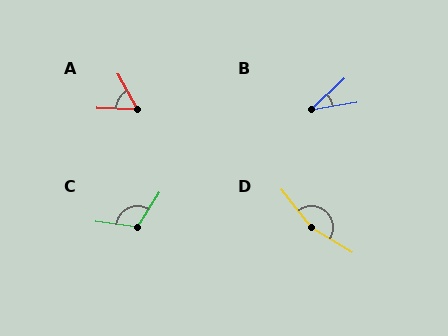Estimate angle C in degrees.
Approximately 115 degrees.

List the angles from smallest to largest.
B (34°), A (59°), C (115°), D (159°).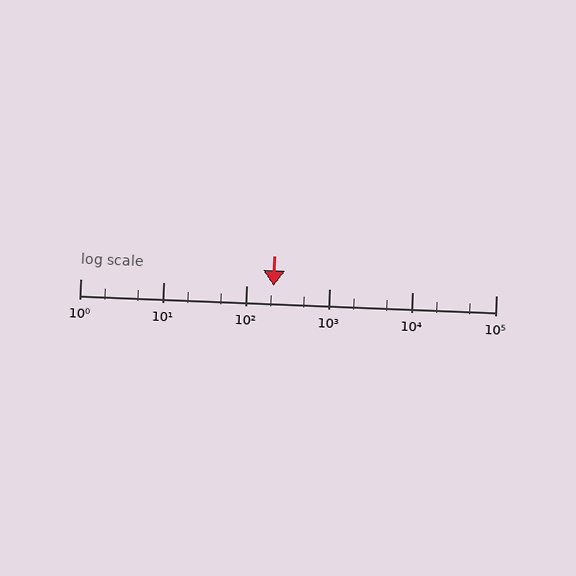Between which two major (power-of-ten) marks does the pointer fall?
The pointer is between 100 and 1000.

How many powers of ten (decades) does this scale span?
The scale spans 5 decades, from 1 to 100000.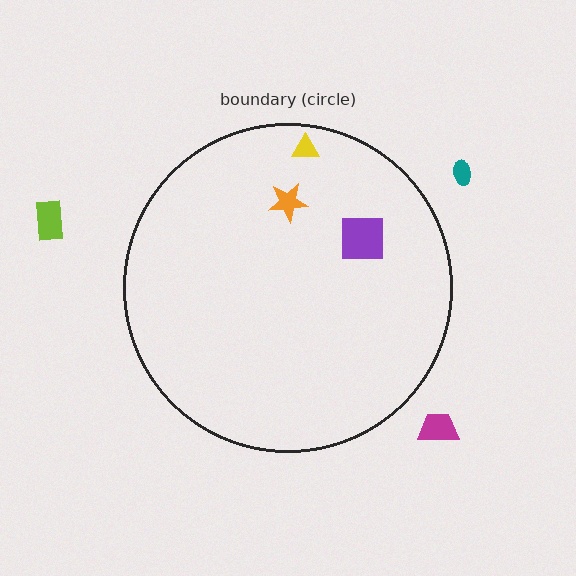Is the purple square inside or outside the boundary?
Inside.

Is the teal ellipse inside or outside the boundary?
Outside.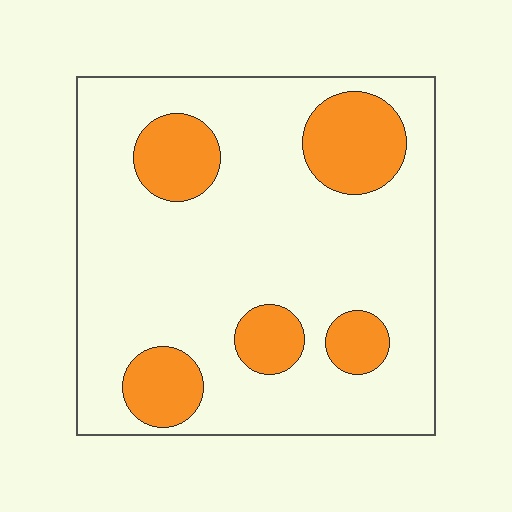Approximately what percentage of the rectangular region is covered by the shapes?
Approximately 20%.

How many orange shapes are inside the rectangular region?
5.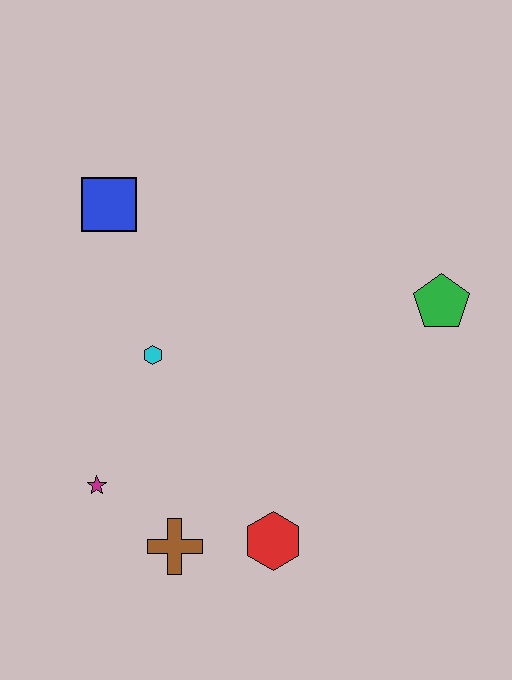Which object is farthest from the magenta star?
The green pentagon is farthest from the magenta star.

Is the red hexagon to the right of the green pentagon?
No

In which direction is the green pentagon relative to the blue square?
The green pentagon is to the right of the blue square.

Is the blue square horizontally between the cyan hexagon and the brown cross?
No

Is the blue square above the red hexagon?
Yes